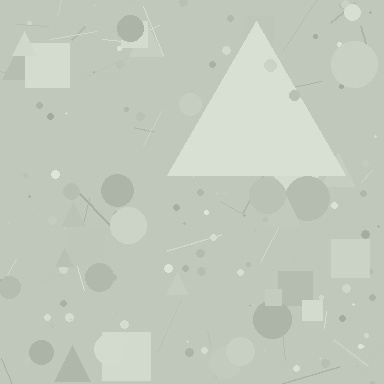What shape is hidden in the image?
A triangle is hidden in the image.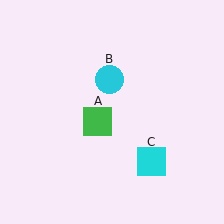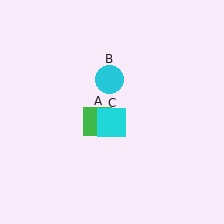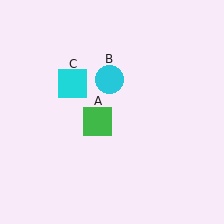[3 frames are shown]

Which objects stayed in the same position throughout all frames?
Green square (object A) and cyan circle (object B) remained stationary.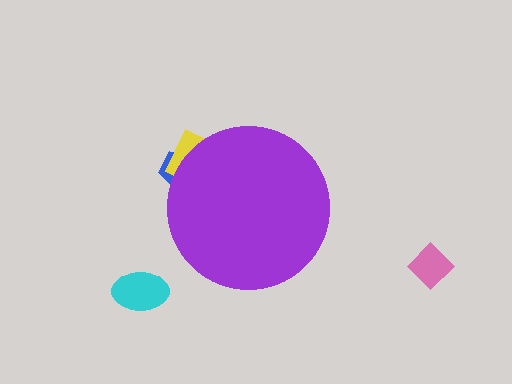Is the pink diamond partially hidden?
No, the pink diamond is fully visible.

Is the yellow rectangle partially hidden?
Yes, the yellow rectangle is partially hidden behind the purple circle.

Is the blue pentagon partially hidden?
Yes, the blue pentagon is partially hidden behind the purple circle.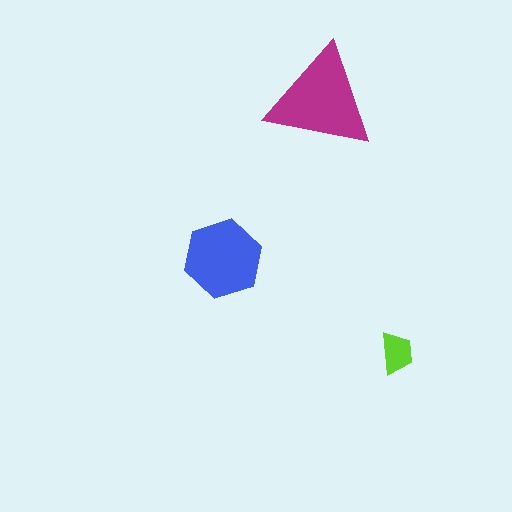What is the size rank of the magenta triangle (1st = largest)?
1st.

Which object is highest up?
The magenta triangle is topmost.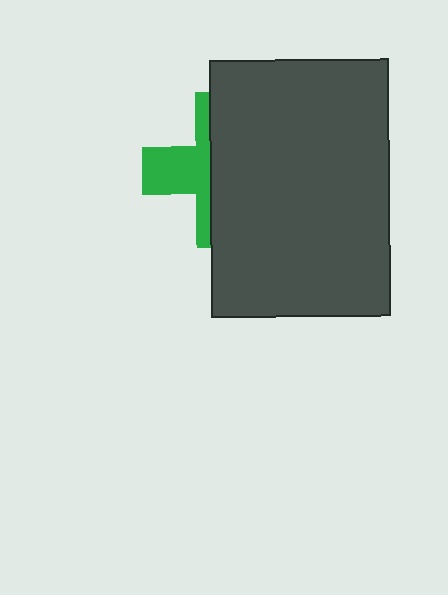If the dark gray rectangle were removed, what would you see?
You would see the complete green cross.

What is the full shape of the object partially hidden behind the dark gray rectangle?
The partially hidden object is a green cross.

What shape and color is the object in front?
The object in front is a dark gray rectangle.